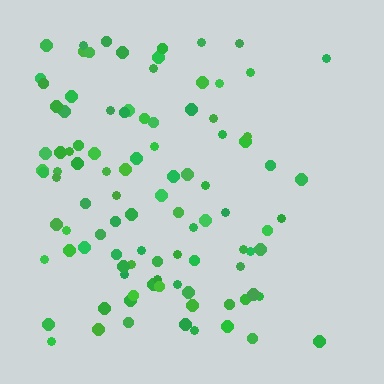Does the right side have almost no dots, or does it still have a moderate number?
Still a moderate number, just noticeably fewer than the left.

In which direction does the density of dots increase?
From right to left, with the left side densest.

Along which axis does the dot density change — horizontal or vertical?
Horizontal.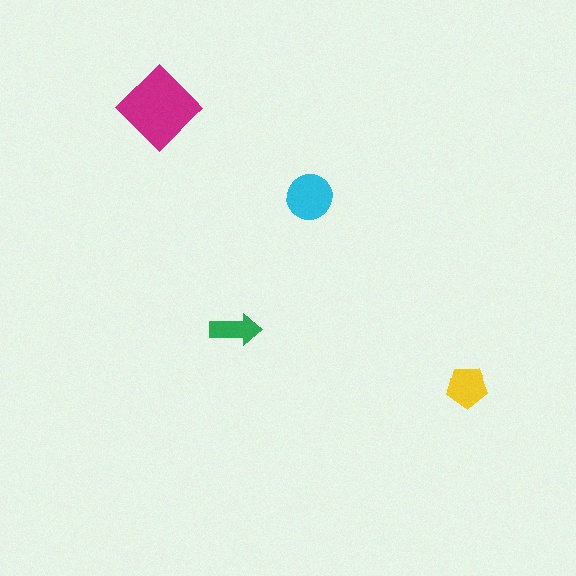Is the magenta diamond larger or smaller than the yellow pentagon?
Larger.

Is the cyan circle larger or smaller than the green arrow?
Larger.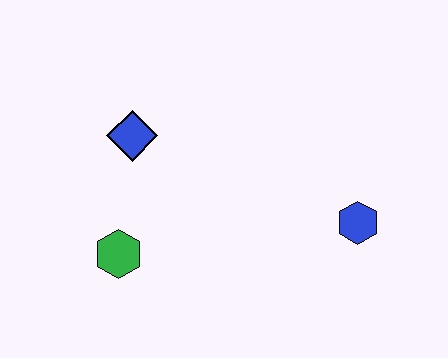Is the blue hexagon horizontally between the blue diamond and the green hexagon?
No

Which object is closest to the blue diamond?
The green hexagon is closest to the blue diamond.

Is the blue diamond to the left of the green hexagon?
No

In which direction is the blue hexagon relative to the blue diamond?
The blue hexagon is to the right of the blue diamond.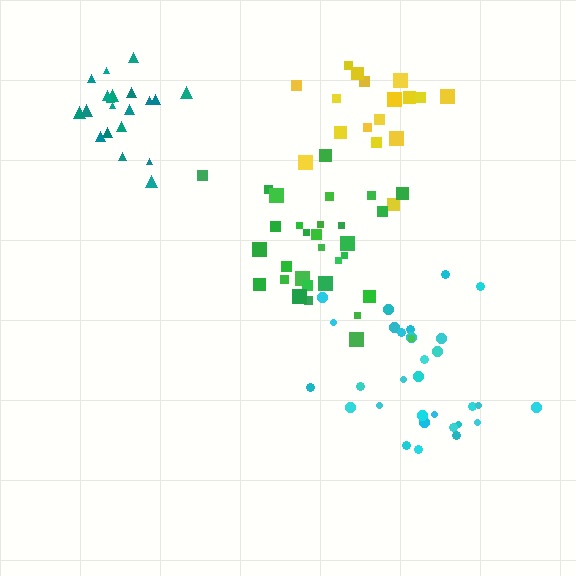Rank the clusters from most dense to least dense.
teal, green, cyan, yellow.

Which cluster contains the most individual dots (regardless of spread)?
Green (31).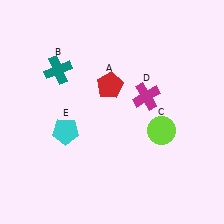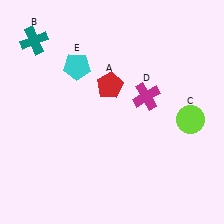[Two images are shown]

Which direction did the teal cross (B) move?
The teal cross (B) moved up.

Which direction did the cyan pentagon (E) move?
The cyan pentagon (E) moved up.